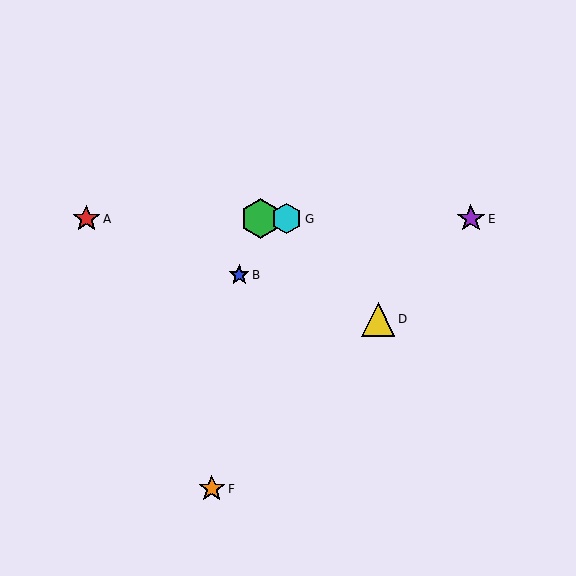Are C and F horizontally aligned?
No, C is at y≈219 and F is at y≈489.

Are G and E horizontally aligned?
Yes, both are at y≈219.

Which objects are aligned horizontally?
Objects A, C, E, G are aligned horizontally.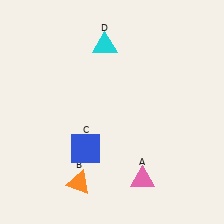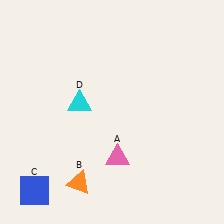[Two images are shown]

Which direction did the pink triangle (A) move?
The pink triangle (A) moved left.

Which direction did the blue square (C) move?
The blue square (C) moved left.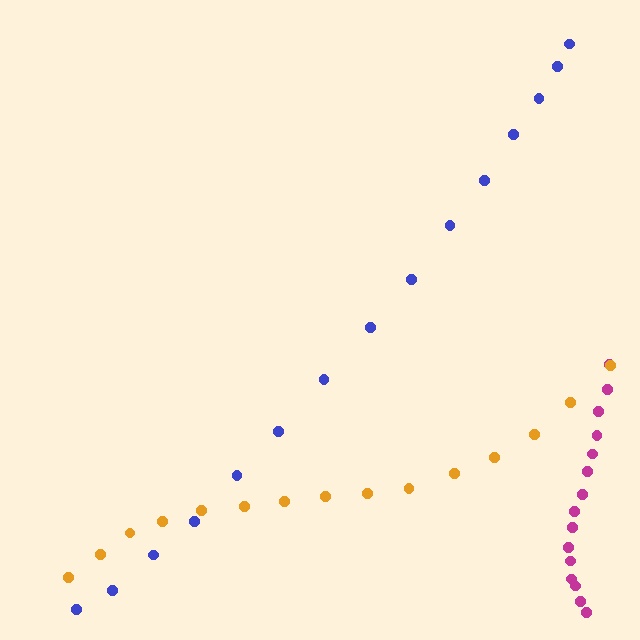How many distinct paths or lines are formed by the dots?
There are 3 distinct paths.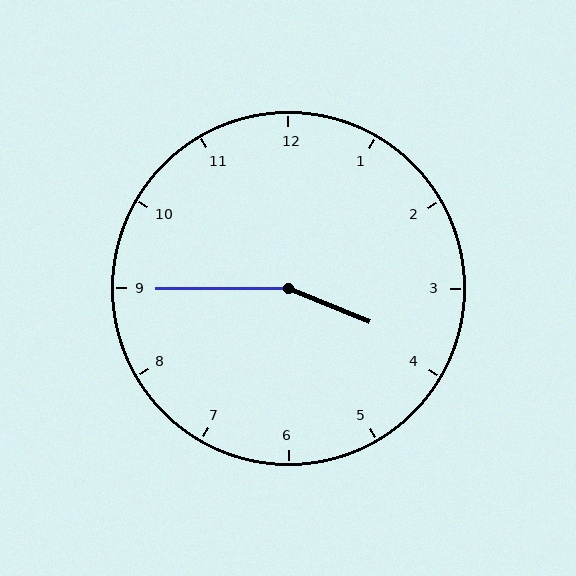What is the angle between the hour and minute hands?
Approximately 158 degrees.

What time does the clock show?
3:45.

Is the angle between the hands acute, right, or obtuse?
It is obtuse.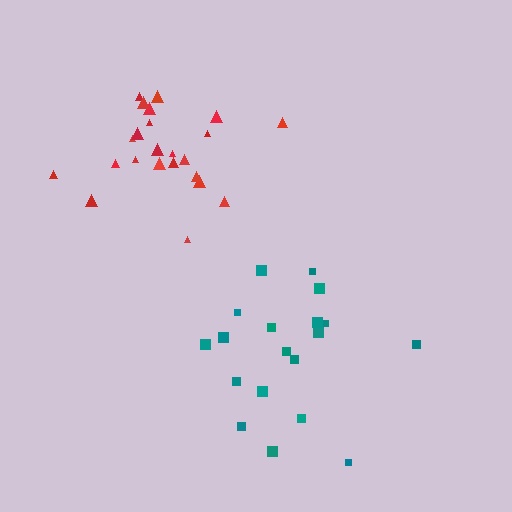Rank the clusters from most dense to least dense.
red, teal.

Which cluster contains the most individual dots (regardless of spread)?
Red (23).